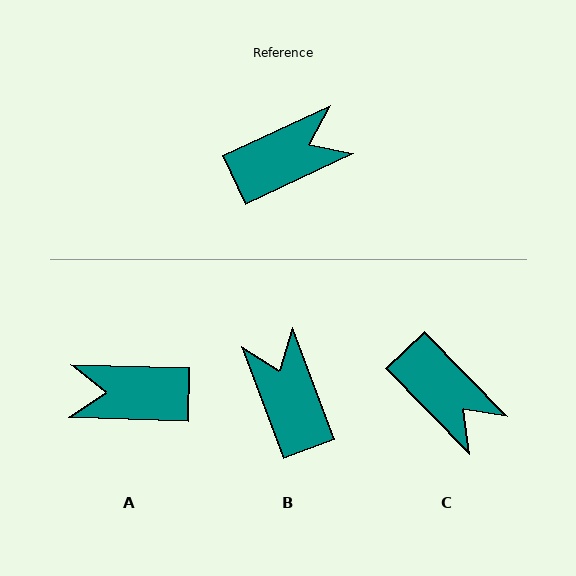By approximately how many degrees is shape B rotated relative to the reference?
Approximately 86 degrees counter-clockwise.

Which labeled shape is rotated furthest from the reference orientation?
A, about 153 degrees away.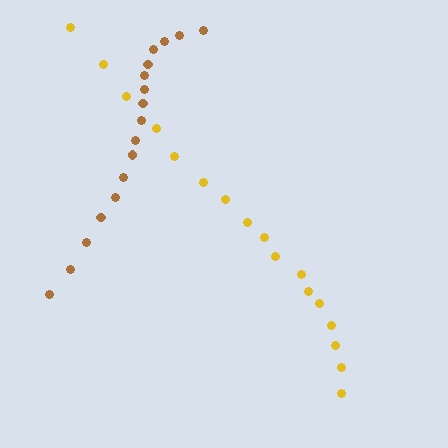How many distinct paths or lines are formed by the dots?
There are 2 distinct paths.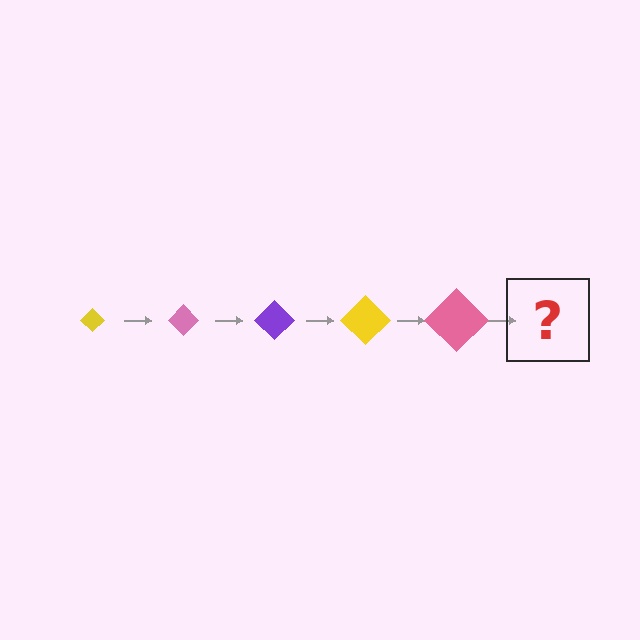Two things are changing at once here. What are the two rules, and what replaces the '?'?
The two rules are that the diamond grows larger each step and the color cycles through yellow, pink, and purple. The '?' should be a purple diamond, larger than the previous one.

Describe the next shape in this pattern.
It should be a purple diamond, larger than the previous one.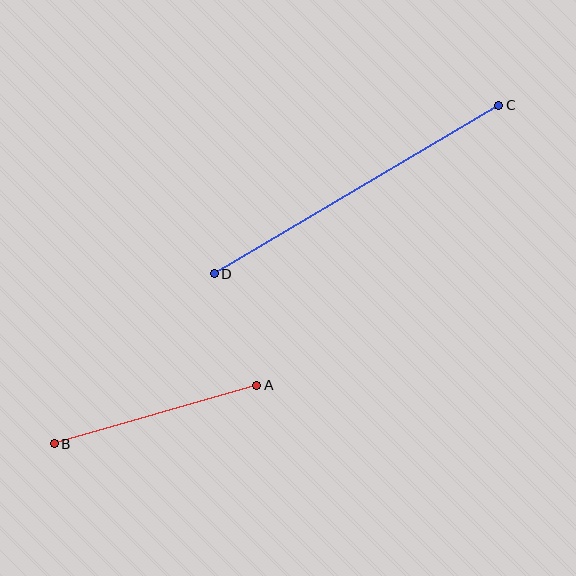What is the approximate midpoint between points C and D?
The midpoint is at approximately (357, 189) pixels.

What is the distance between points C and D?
The distance is approximately 330 pixels.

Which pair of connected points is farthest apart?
Points C and D are farthest apart.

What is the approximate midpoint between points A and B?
The midpoint is at approximately (155, 415) pixels.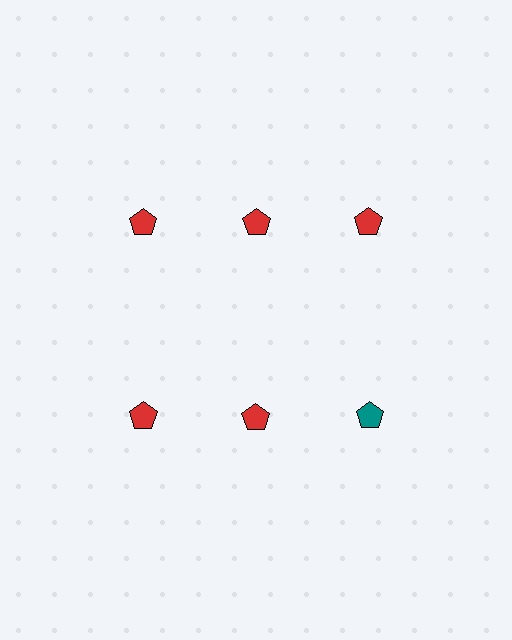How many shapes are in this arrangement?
There are 6 shapes arranged in a grid pattern.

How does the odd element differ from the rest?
It has a different color: teal instead of red.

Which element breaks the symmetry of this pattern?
The teal pentagon in the second row, center column breaks the symmetry. All other shapes are red pentagons.